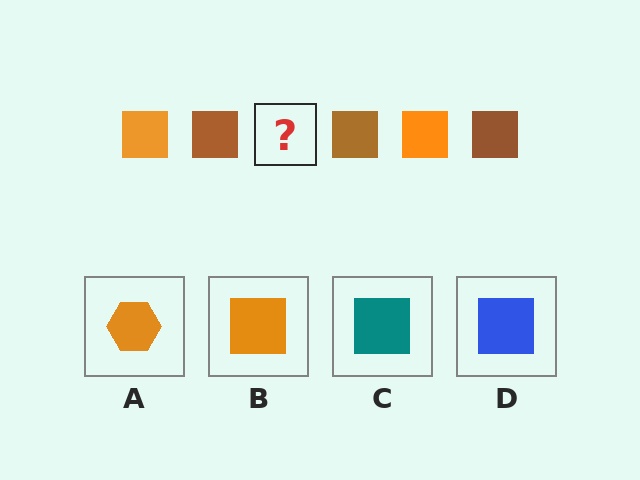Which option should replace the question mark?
Option B.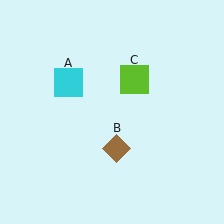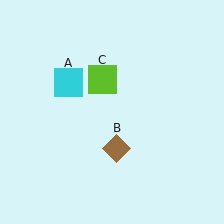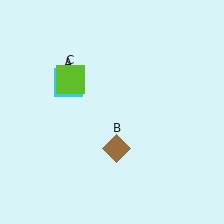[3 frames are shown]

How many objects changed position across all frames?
1 object changed position: lime square (object C).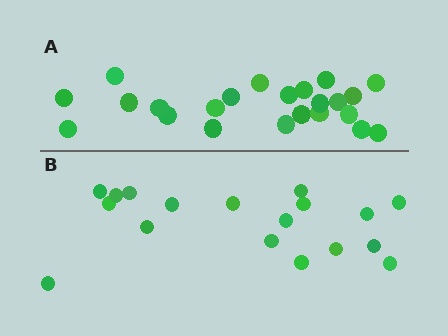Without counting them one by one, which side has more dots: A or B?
Region A (the top region) has more dots.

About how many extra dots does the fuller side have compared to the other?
Region A has about 5 more dots than region B.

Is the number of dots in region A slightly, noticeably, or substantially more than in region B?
Region A has noticeably more, but not dramatically so. The ratio is roughly 1.3 to 1.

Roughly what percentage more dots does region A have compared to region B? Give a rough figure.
About 30% more.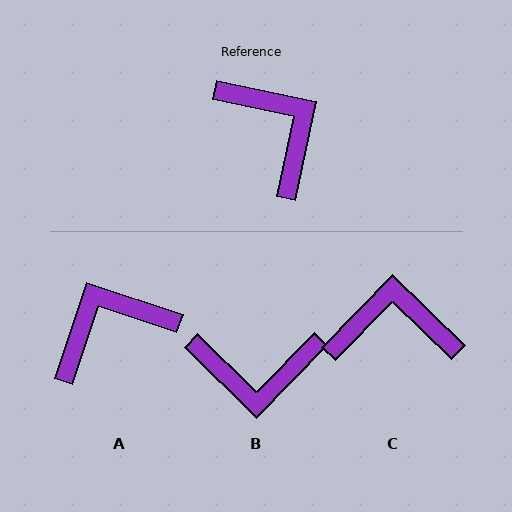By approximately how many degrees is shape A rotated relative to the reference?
Approximately 83 degrees counter-clockwise.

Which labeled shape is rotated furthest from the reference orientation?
B, about 123 degrees away.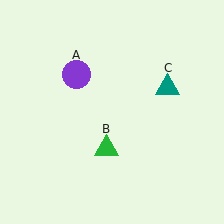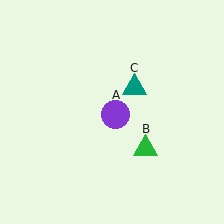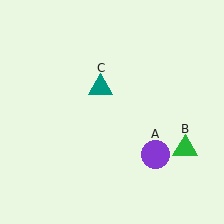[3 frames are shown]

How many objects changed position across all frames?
3 objects changed position: purple circle (object A), green triangle (object B), teal triangle (object C).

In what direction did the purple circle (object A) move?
The purple circle (object A) moved down and to the right.